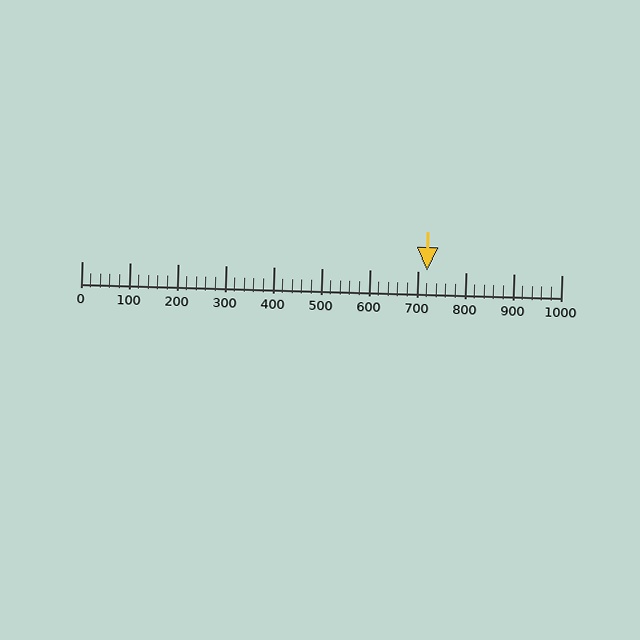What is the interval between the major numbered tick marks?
The major tick marks are spaced 100 units apart.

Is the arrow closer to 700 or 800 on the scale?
The arrow is closer to 700.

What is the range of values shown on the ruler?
The ruler shows values from 0 to 1000.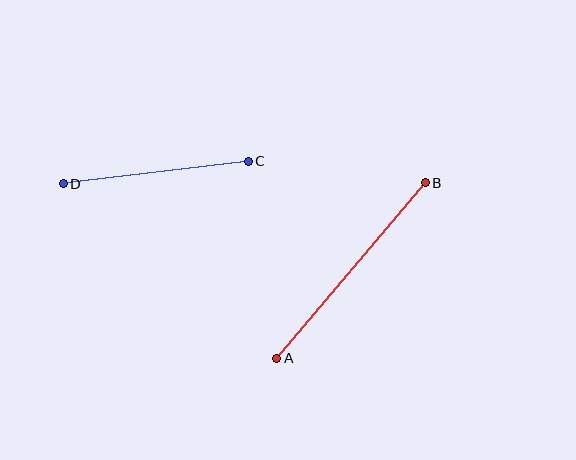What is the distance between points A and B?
The distance is approximately 230 pixels.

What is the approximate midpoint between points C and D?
The midpoint is at approximately (156, 172) pixels.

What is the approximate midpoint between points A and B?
The midpoint is at approximately (351, 270) pixels.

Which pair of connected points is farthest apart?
Points A and B are farthest apart.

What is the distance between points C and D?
The distance is approximately 186 pixels.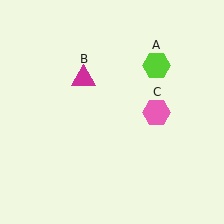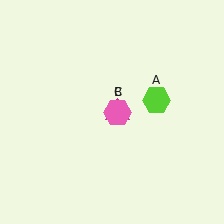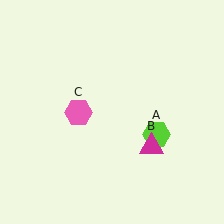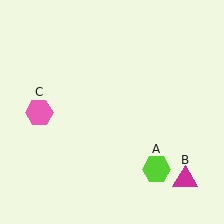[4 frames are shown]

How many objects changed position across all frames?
3 objects changed position: lime hexagon (object A), magenta triangle (object B), pink hexagon (object C).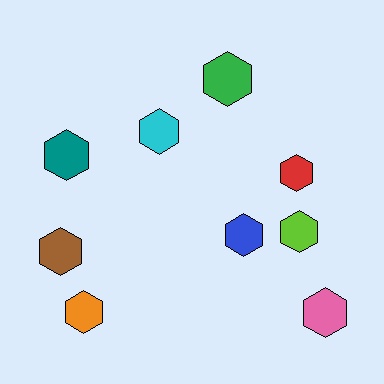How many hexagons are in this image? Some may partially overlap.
There are 9 hexagons.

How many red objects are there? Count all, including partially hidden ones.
There is 1 red object.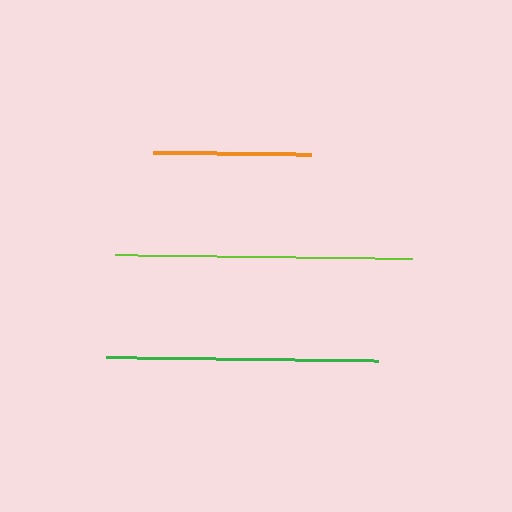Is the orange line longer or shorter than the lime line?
The lime line is longer than the orange line.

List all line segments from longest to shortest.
From longest to shortest: lime, green, orange.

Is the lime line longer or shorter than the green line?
The lime line is longer than the green line.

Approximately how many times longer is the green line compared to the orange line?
The green line is approximately 1.7 times the length of the orange line.